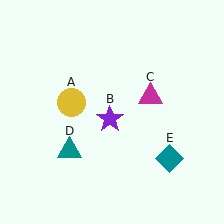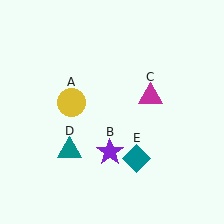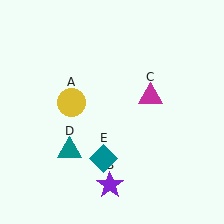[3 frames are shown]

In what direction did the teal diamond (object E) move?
The teal diamond (object E) moved left.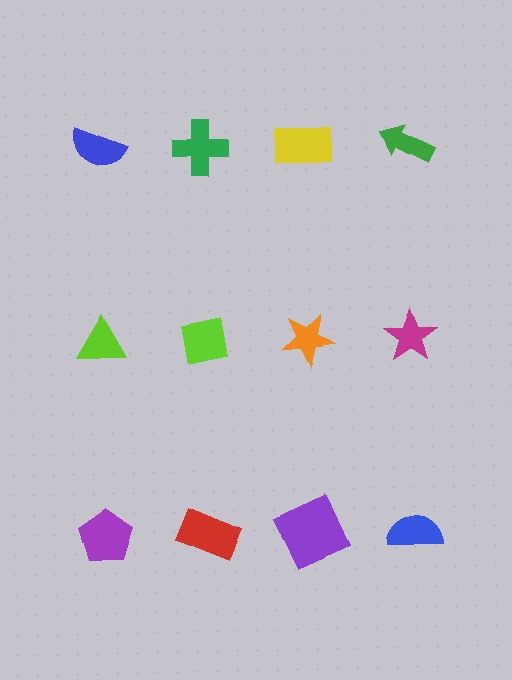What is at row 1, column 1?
A blue semicircle.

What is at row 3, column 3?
A purple square.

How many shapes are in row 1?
4 shapes.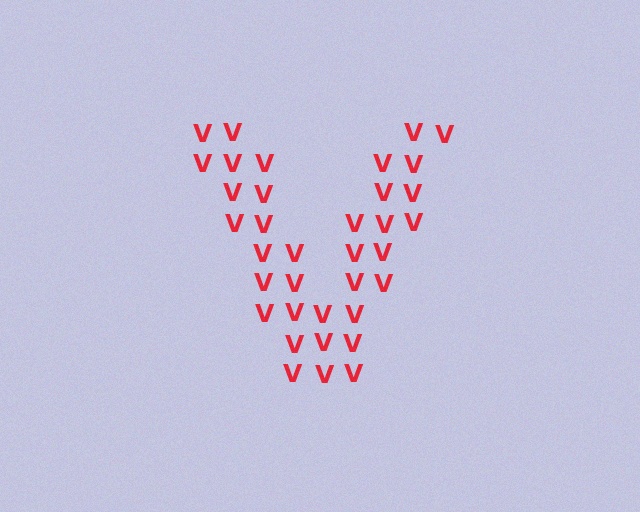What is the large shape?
The large shape is the letter V.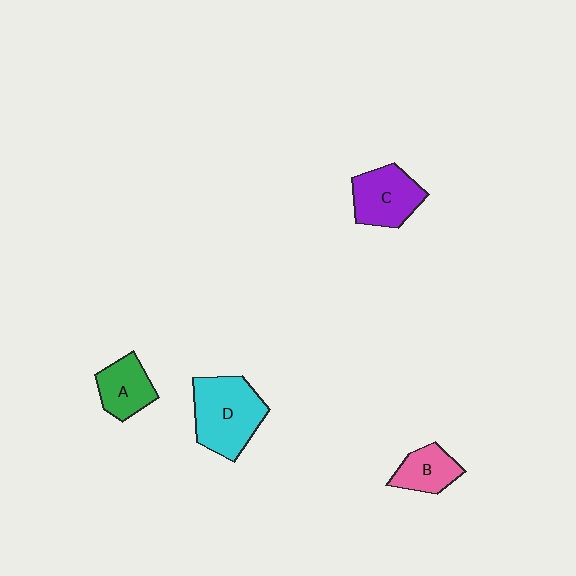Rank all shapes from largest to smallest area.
From largest to smallest: D (cyan), C (purple), A (green), B (pink).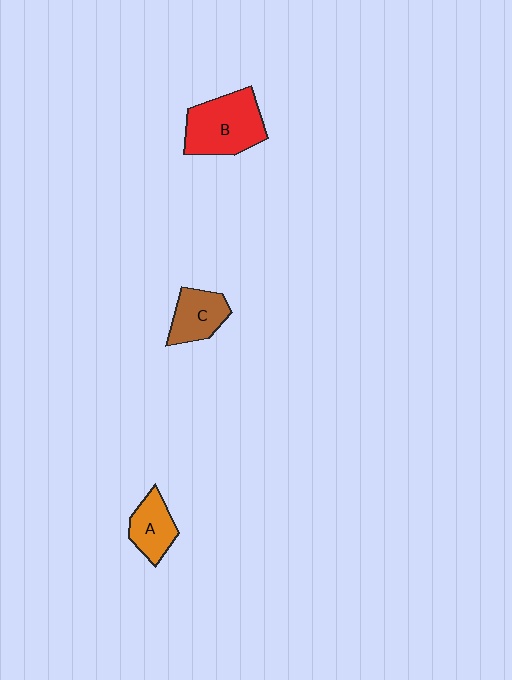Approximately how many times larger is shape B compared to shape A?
Approximately 1.8 times.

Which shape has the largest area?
Shape B (red).